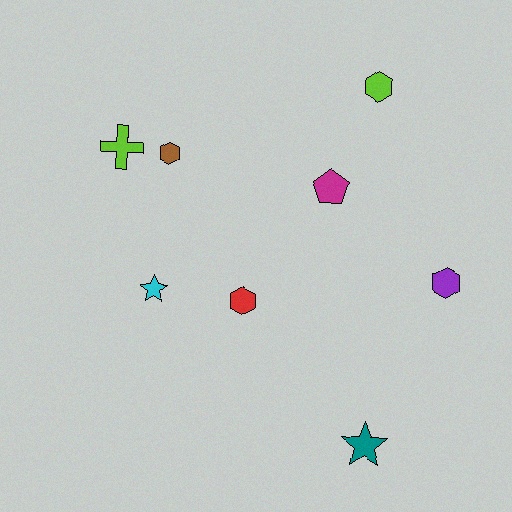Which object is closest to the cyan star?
The red hexagon is closest to the cyan star.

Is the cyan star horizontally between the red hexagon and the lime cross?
Yes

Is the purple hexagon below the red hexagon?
No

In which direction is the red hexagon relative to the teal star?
The red hexagon is above the teal star.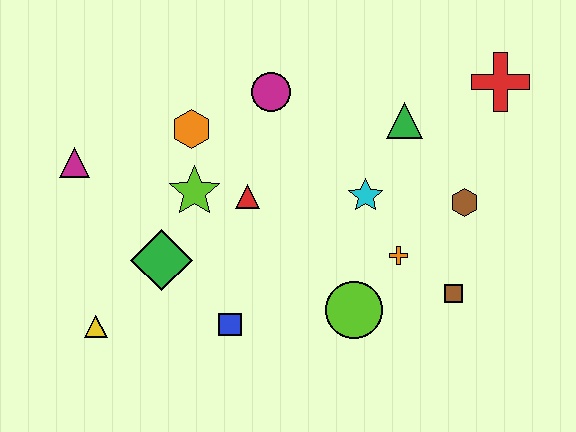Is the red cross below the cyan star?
No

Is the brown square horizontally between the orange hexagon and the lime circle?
No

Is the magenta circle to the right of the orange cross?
No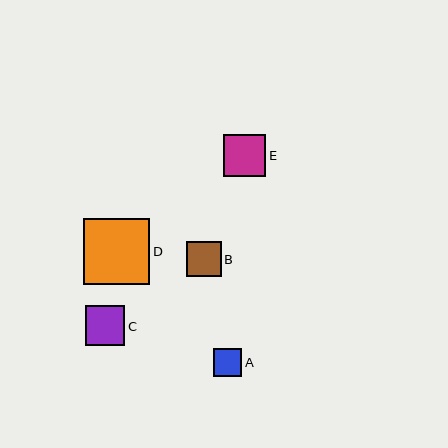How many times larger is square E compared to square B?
Square E is approximately 1.2 times the size of square B.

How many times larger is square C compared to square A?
Square C is approximately 1.4 times the size of square A.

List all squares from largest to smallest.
From largest to smallest: D, E, C, B, A.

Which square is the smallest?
Square A is the smallest with a size of approximately 28 pixels.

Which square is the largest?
Square D is the largest with a size of approximately 66 pixels.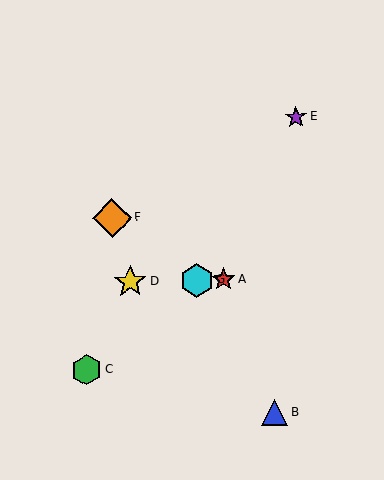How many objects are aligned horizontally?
3 objects (A, D, G) are aligned horizontally.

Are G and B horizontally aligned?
No, G is at y≈280 and B is at y≈413.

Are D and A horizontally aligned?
Yes, both are at y≈282.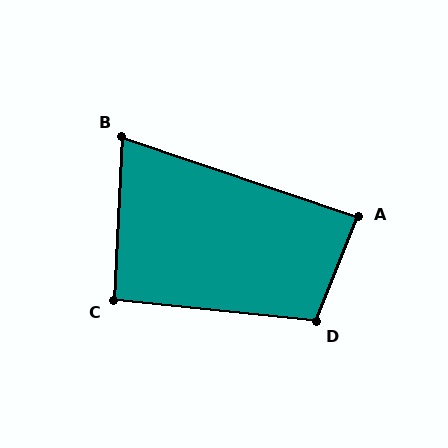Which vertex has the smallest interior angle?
B, at approximately 74 degrees.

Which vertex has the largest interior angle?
D, at approximately 106 degrees.